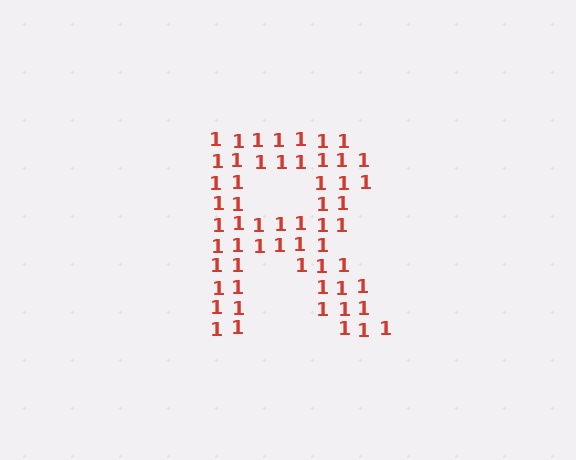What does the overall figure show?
The overall figure shows the letter R.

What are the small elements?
The small elements are digit 1's.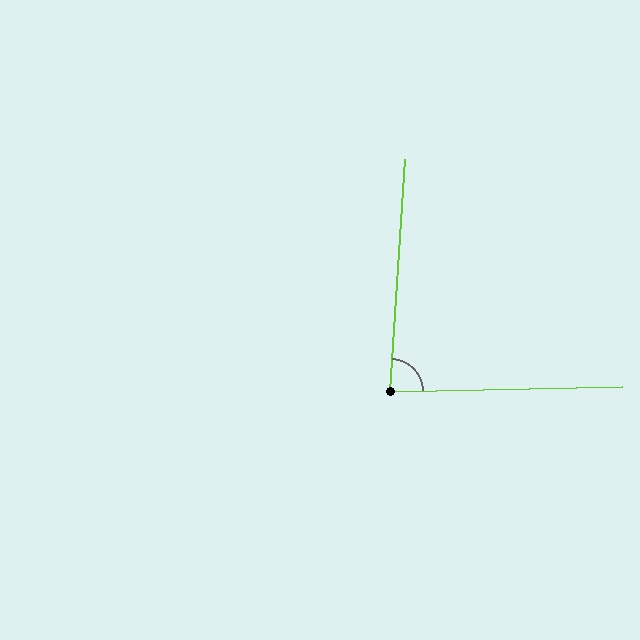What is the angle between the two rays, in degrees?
Approximately 85 degrees.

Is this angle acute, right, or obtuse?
It is approximately a right angle.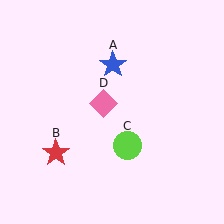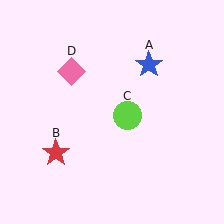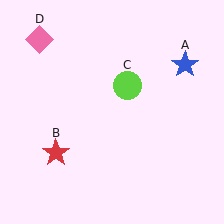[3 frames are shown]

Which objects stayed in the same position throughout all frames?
Red star (object B) remained stationary.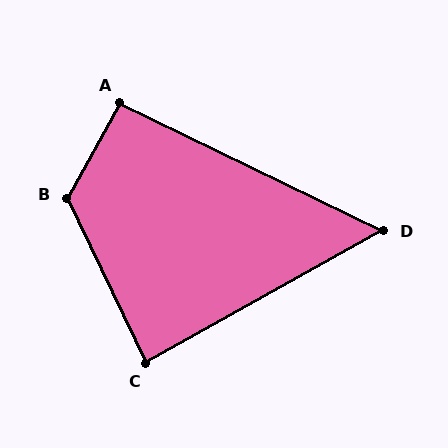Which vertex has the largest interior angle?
B, at approximately 125 degrees.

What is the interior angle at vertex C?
Approximately 87 degrees (approximately right).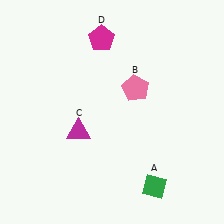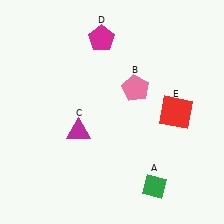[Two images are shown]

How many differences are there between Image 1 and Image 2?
There is 1 difference between the two images.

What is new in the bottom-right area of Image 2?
A red square (E) was added in the bottom-right area of Image 2.